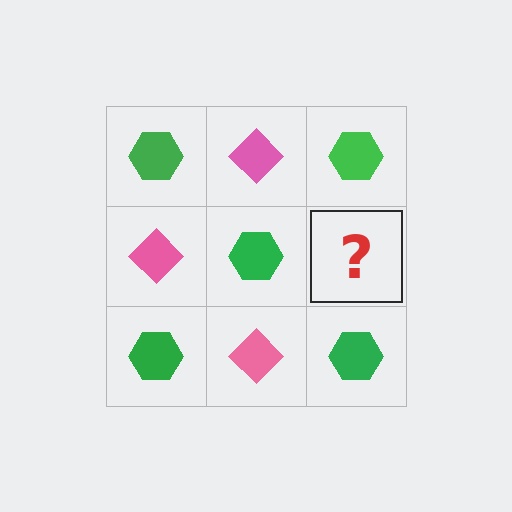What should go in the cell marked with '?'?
The missing cell should contain a pink diamond.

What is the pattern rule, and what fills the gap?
The rule is that it alternates green hexagon and pink diamond in a checkerboard pattern. The gap should be filled with a pink diamond.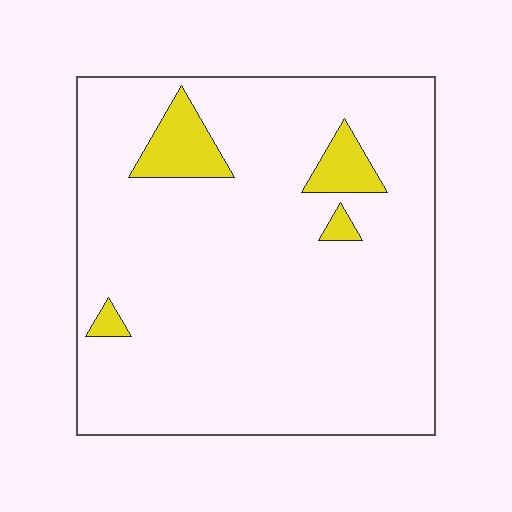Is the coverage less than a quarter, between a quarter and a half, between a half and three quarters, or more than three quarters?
Less than a quarter.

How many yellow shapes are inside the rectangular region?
4.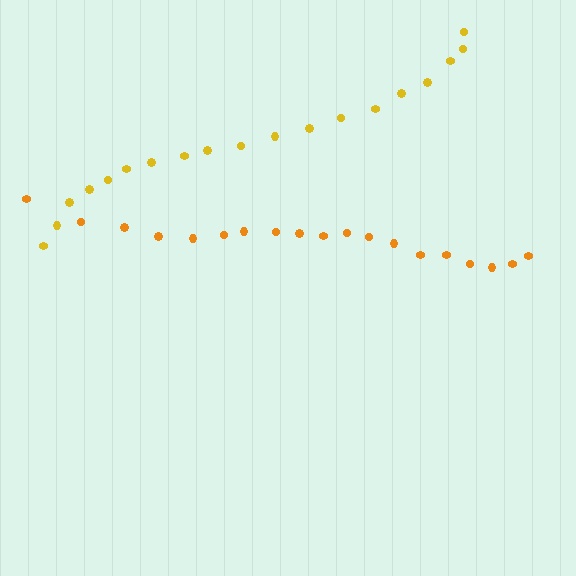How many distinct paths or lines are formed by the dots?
There are 2 distinct paths.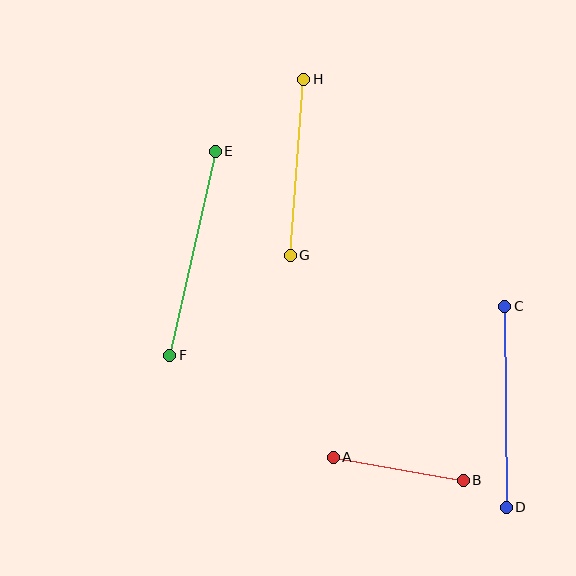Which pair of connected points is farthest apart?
Points E and F are farthest apart.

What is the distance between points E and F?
The distance is approximately 209 pixels.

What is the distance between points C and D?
The distance is approximately 201 pixels.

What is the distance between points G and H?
The distance is approximately 177 pixels.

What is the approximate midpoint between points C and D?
The midpoint is at approximately (505, 407) pixels.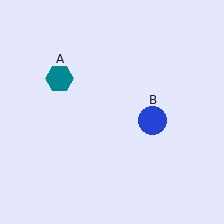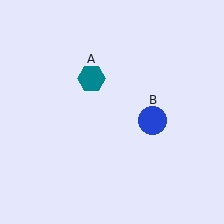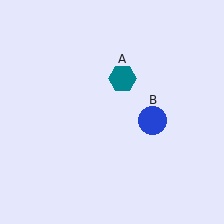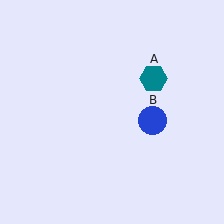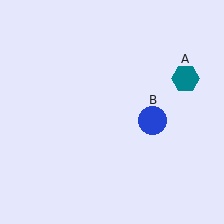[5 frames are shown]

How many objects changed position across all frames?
1 object changed position: teal hexagon (object A).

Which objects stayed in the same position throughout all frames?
Blue circle (object B) remained stationary.